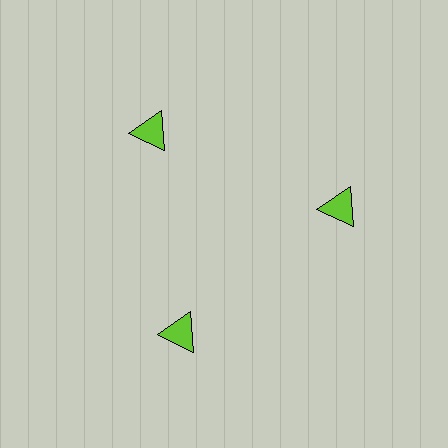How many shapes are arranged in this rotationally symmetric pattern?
There are 3 shapes, arranged in 3 groups of 1.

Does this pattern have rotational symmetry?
Yes, this pattern has 3-fold rotational symmetry. It looks the same after rotating 120 degrees around the center.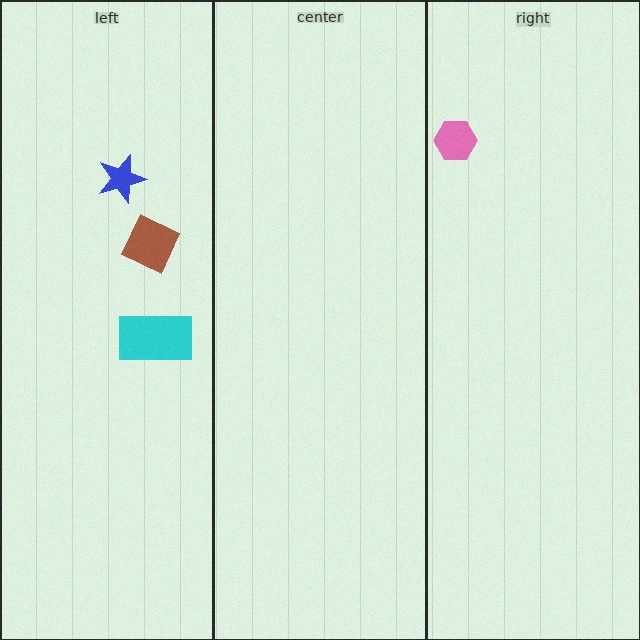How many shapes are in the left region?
3.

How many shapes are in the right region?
1.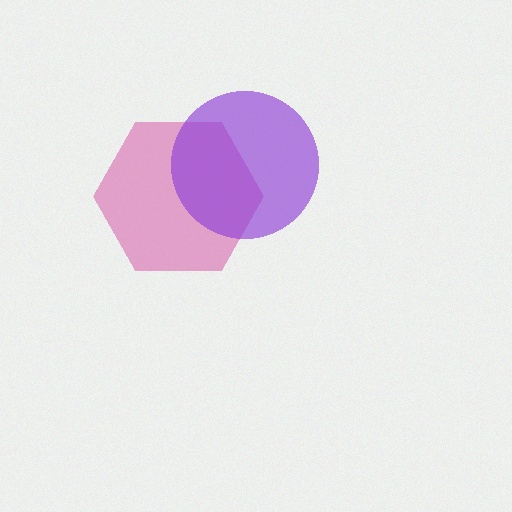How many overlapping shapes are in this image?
There are 2 overlapping shapes in the image.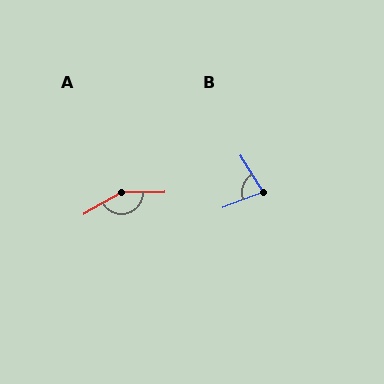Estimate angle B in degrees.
Approximately 79 degrees.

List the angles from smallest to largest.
B (79°), A (150°).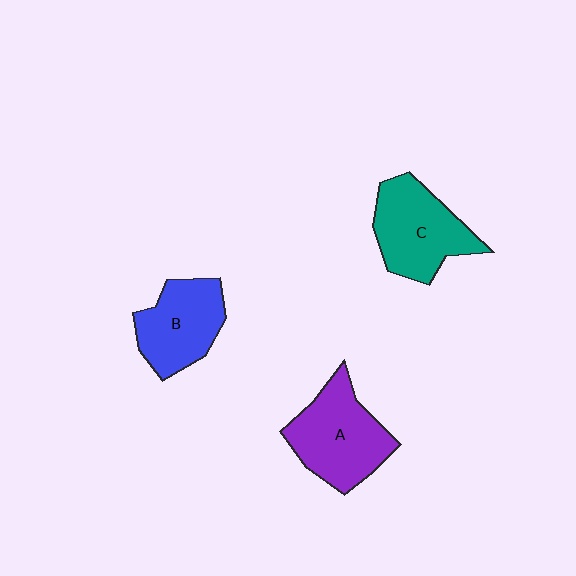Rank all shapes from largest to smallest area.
From largest to smallest: A (purple), C (teal), B (blue).